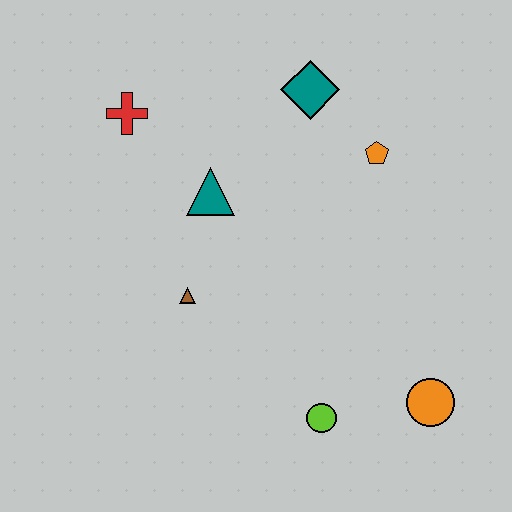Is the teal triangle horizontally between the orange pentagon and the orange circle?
No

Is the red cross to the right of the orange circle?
No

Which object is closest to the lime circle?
The orange circle is closest to the lime circle.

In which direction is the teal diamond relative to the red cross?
The teal diamond is to the right of the red cross.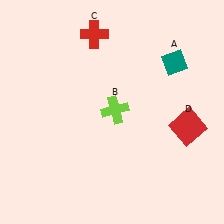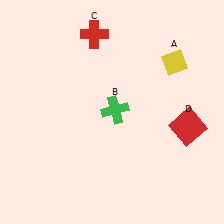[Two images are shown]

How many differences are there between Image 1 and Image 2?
There are 2 differences between the two images.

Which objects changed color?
A changed from teal to yellow. B changed from lime to green.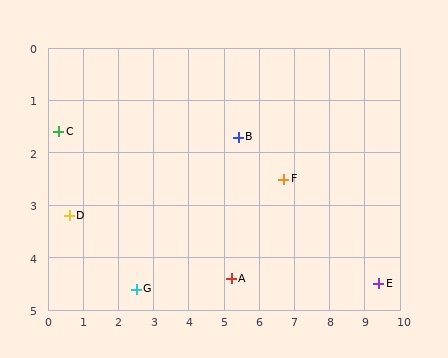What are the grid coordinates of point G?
Point G is at approximately (2.5, 4.6).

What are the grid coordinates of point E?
Point E is at approximately (9.4, 4.5).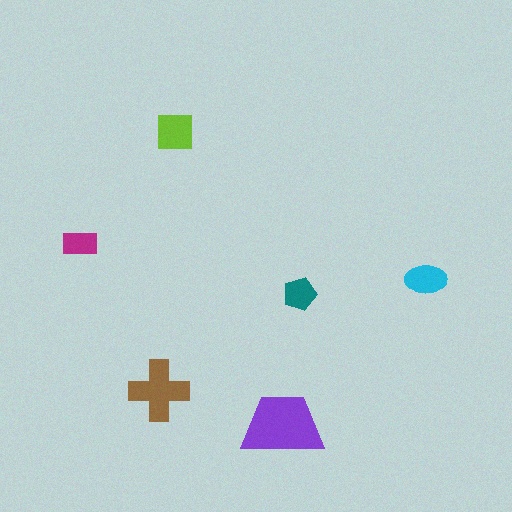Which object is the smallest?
The magenta rectangle.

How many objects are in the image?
There are 6 objects in the image.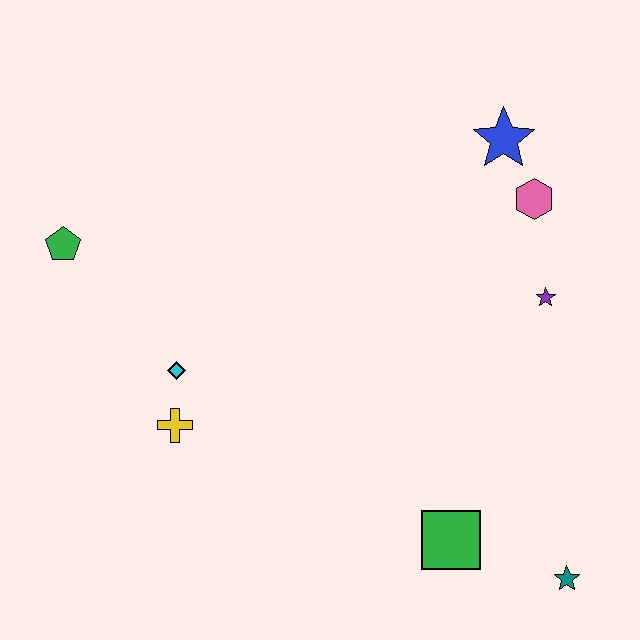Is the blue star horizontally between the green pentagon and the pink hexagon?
Yes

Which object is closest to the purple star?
The pink hexagon is closest to the purple star.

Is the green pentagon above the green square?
Yes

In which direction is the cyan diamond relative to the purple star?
The cyan diamond is to the left of the purple star.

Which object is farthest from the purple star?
The green pentagon is farthest from the purple star.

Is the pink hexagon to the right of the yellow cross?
Yes